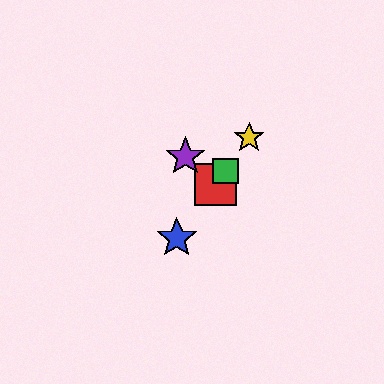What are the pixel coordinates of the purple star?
The purple star is at (185, 157).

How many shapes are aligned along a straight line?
4 shapes (the red square, the blue star, the green square, the yellow star) are aligned along a straight line.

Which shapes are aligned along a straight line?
The red square, the blue star, the green square, the yellow star are aligned along a straight line.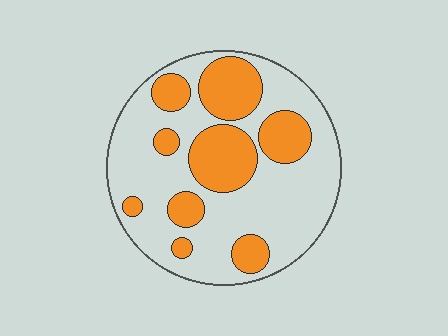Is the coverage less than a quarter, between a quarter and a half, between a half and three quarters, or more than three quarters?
Between a quarter and a half.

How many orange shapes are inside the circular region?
9.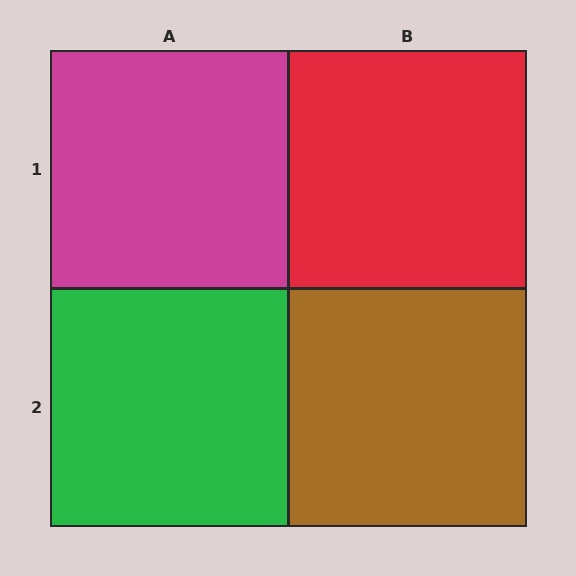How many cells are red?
1 cell is red.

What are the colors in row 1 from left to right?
Magenta, red.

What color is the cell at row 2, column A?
Green.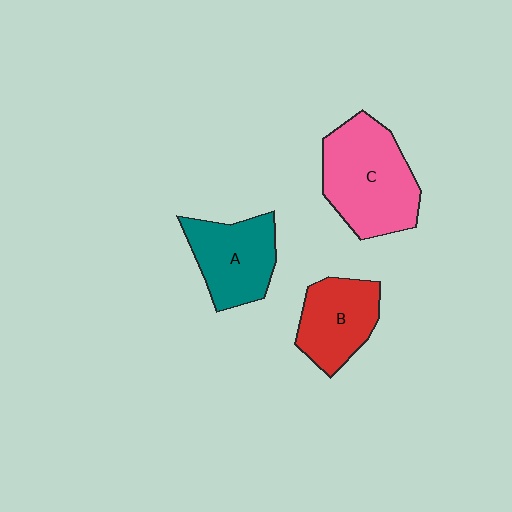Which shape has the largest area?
Shape C (pink).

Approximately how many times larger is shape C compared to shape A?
Approximately 1.4 times.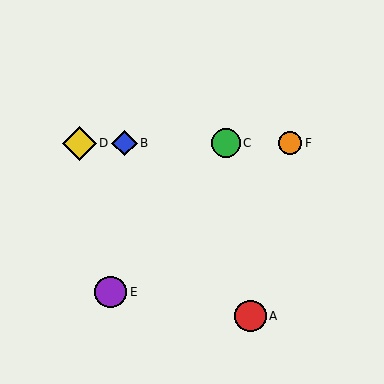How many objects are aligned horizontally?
4 objects (B, C, D, F) are aligned horizontally.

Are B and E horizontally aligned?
No, B is at y≈143 and E is at y≈292.